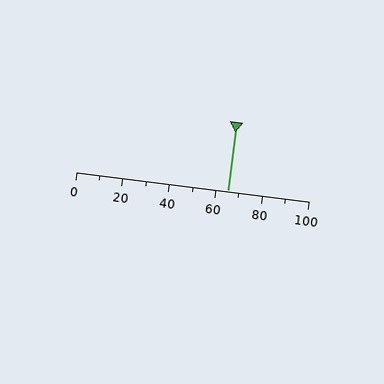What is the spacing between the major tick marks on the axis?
The major ticks are spaced 20 apart.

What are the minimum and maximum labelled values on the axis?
The axis runs from 0 to 100.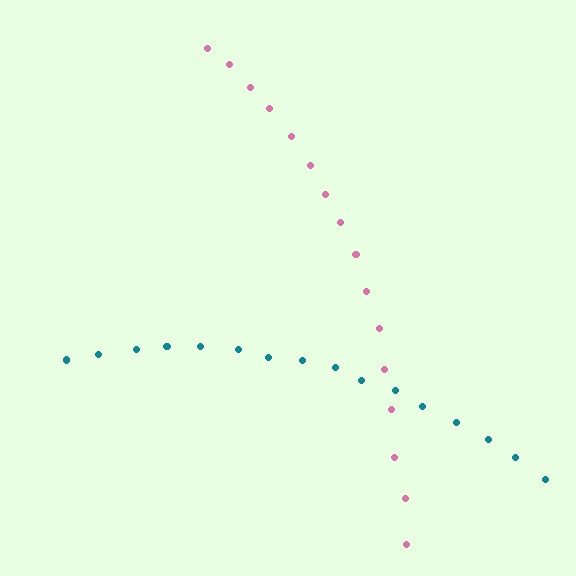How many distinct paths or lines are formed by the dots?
There are 2 distinct paths.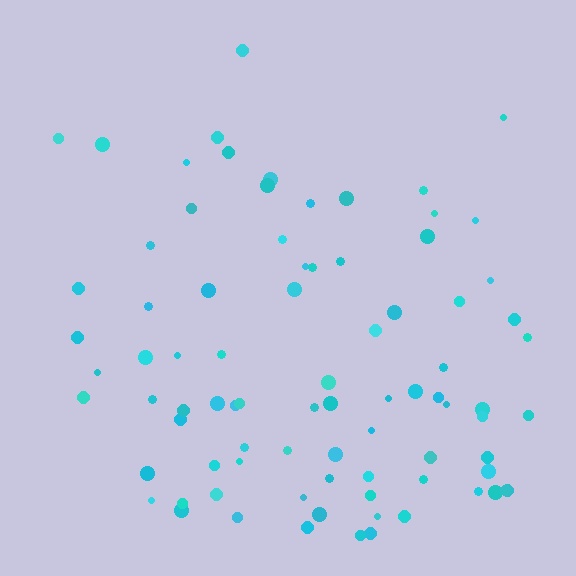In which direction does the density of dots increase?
From top to bottom, with the bottom side densest.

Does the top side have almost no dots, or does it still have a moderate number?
Still a moderate number, just noticeably fewer than the bottom.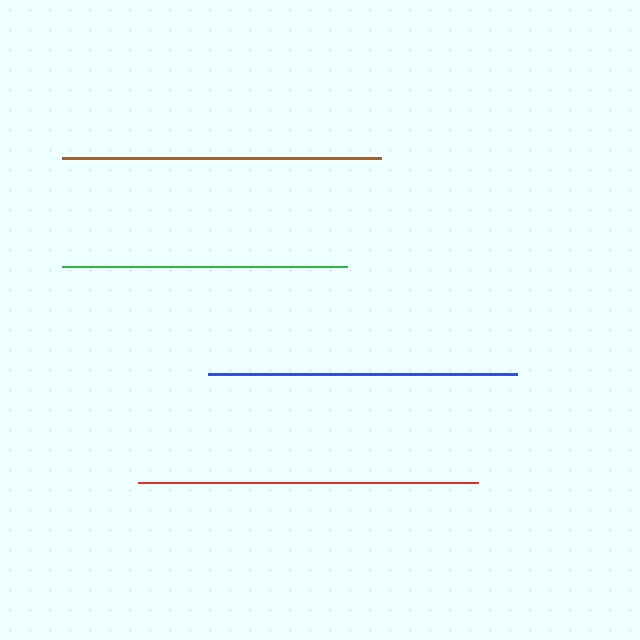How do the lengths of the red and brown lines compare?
The red and brown lines are approximately the same length.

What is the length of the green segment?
The green segment is approximately 284 pixels long.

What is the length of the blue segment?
The blue segment is approximately 309 pixels long.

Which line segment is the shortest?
The green line is the shortest at approximately 284 pixels.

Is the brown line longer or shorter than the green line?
The brown line is longer than the green line.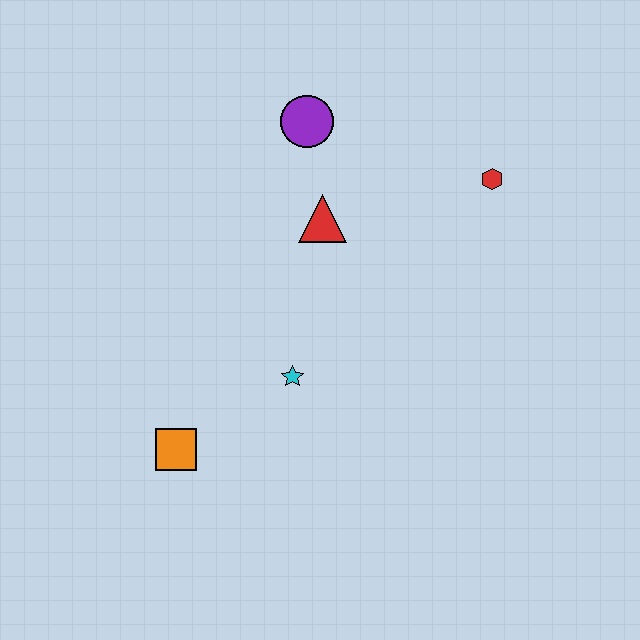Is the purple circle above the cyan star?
Yes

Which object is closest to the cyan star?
The orange square is closest to the cyan star.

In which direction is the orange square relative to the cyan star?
The orange square is to the left of the cyan star.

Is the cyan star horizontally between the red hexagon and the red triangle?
No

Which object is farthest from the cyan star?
The red hexagon is farthest from the cyan star.